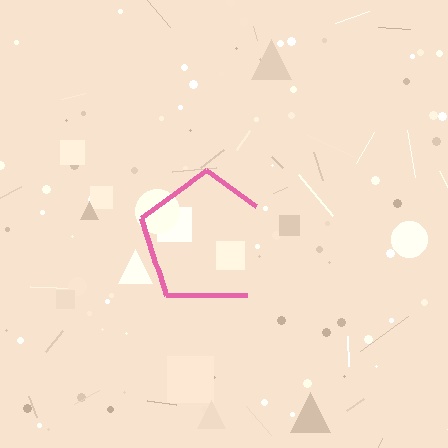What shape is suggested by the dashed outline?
The dashed outline suggests a pentagon.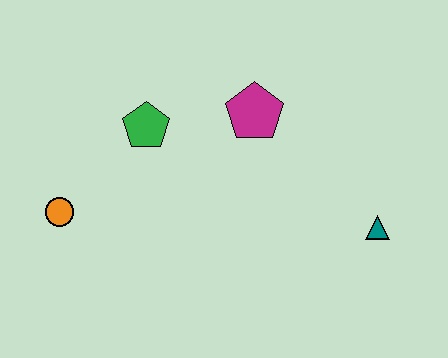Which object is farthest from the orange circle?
The teal triangle is farthest from the orange circle.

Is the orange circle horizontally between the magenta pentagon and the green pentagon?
No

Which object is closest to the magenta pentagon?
The green pentagon is closest to the magenta pentagon.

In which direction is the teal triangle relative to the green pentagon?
The teal triangle is to the right of the green pentagon.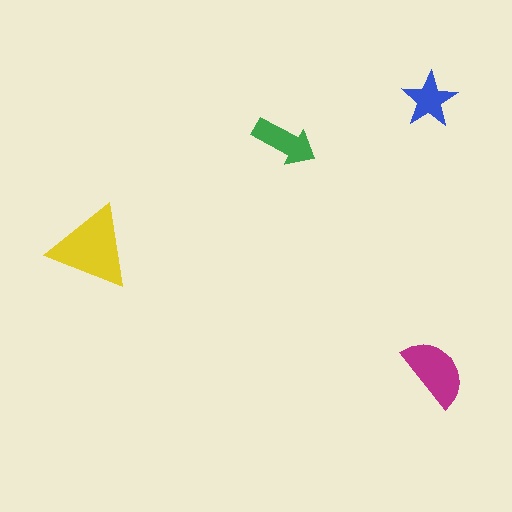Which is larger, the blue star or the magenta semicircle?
The magenta semicircle.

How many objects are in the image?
There are 4 objects in the image.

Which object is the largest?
The yellow triangle.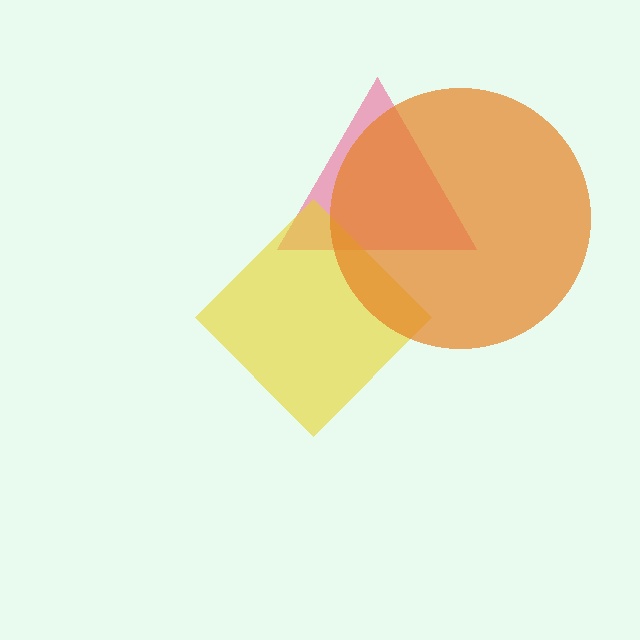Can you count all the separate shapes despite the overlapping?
Yes, there are 3 separate shapes.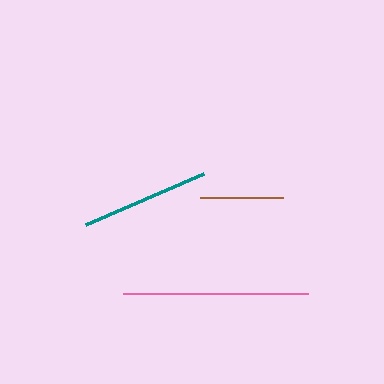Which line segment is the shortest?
The brown line is the shortest at approximately 84 pixels.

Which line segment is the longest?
The pink line is the longest at approximately 185 pixels.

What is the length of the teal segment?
The teal segment is approximately 129 pixels long.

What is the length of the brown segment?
The brown segment is approximately 84 pixels long.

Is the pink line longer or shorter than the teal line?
The pink line is longer than the teal line.